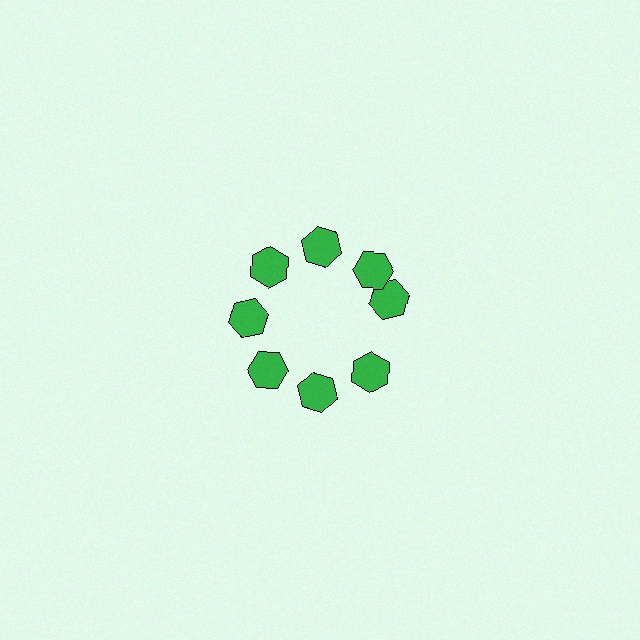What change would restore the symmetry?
The symmetry would be restored by rotating it back into even spacing with its neighbors so that all 8 hexagons sit at equal angles and equal distance from the center.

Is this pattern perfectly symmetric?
No. The 8 green hexagons are arranged in a ring, but one element near the 3 o'clock position is rotated out of alignment along the ring, breaking the 8-fold rotational symmetry.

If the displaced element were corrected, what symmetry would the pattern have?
It would have 8-fold rotational symmetry — the pattern would map onto itself every 45 degrees.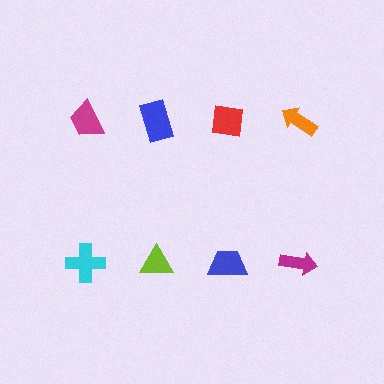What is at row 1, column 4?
An orange arrow.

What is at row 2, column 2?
A lime triangle.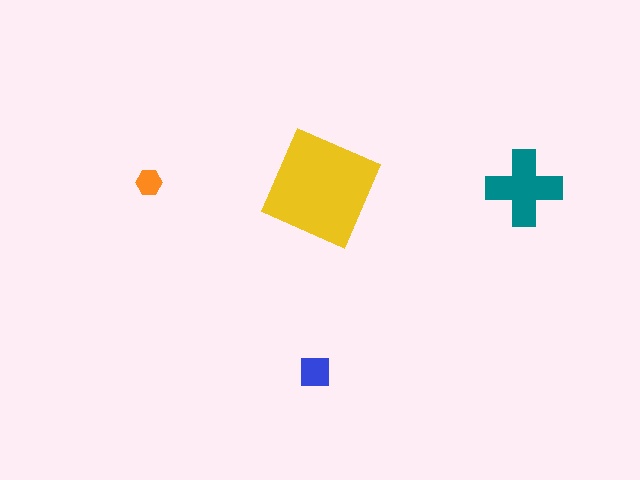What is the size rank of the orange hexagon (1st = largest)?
4th.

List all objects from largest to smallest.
The yellow diamond, the teal cross, the blue square, the orange hexagon.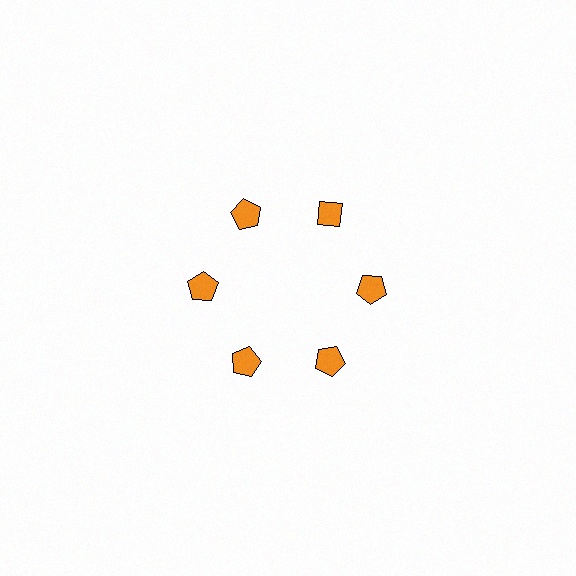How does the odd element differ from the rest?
It has a different shape: diamond instead of pentagon.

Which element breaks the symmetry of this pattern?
The orange diamond at roughly the 1 o'clock position breaks the symmetry. All other shapes are orange pentagons.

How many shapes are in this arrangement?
There are 6 shapes arranged in a ring pattern.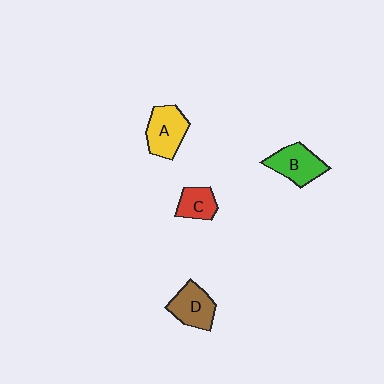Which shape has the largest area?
Shape A (yellow).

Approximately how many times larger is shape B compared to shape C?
Approximately 1.5 times.